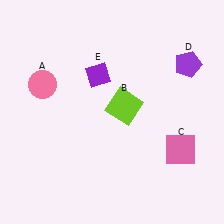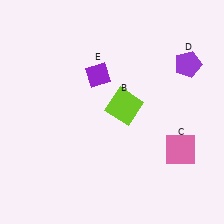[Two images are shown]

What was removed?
The pink circle (A) was removed in Image 2.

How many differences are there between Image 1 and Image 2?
There is 1 difference between the two images.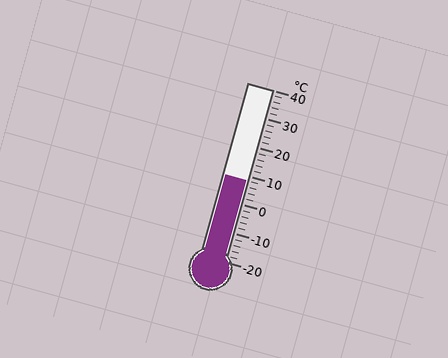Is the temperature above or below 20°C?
The temperature is below 20°C.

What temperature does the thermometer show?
The thermometer shows approximately 8°C.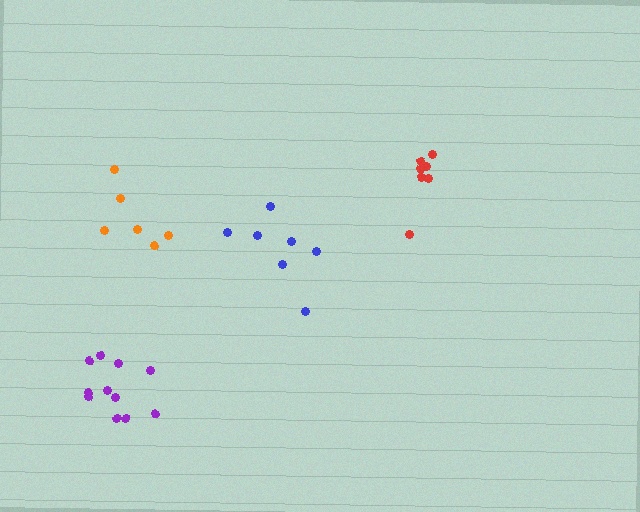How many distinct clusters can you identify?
There are 4 distinct clusters.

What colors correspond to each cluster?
The clusters are colored: red, orange, purple, blue.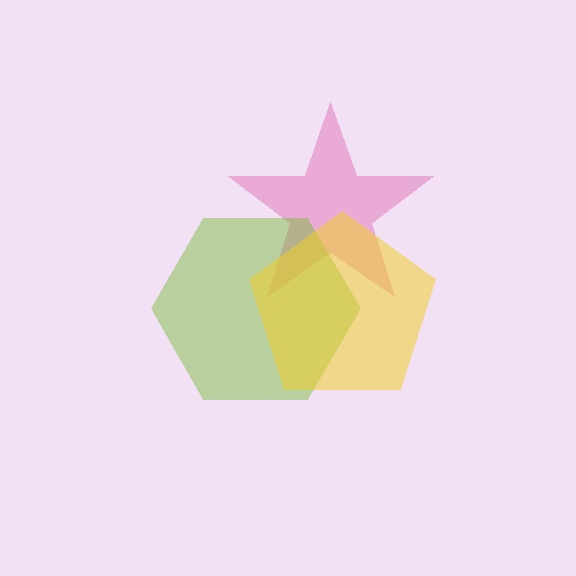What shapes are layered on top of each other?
The layered shapes are: a pink star, a lime hexagon, a yellow pentagon.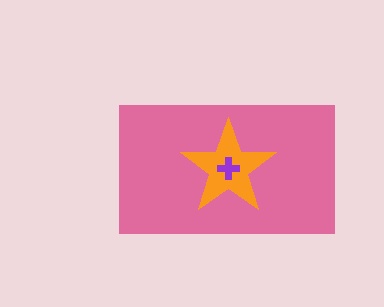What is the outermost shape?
The pink rectangle.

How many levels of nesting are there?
3.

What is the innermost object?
The purple cross.